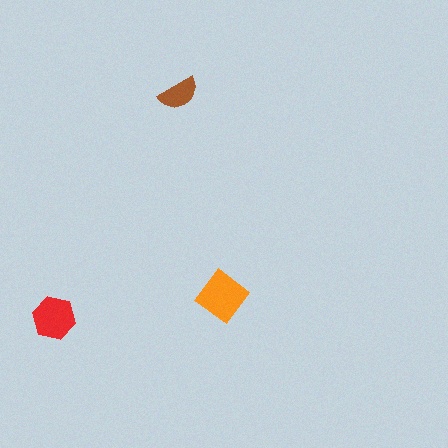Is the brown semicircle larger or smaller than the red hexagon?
Smaller.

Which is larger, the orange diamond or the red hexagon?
The orange diamond.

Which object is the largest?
The orange diamond.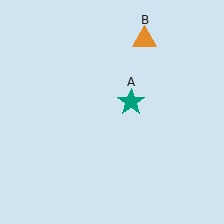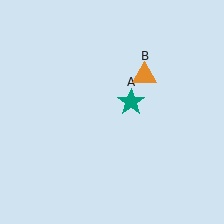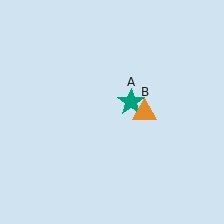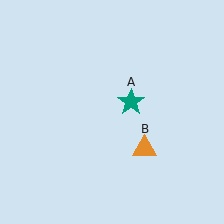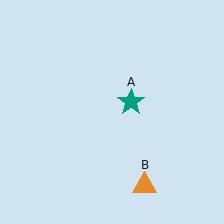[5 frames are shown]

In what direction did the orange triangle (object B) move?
The orange triangle (object B) moved down.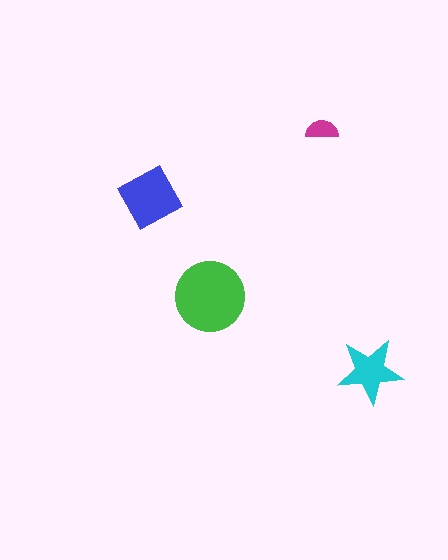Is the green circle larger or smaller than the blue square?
Larger.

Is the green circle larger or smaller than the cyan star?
Larger.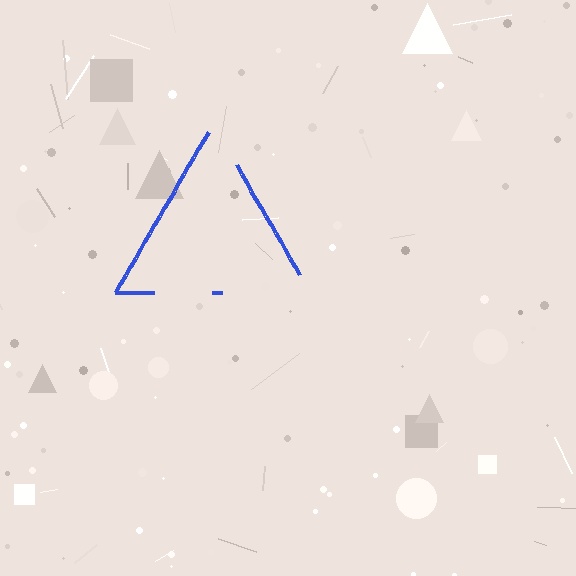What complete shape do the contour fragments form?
The contour fragments form a triangle.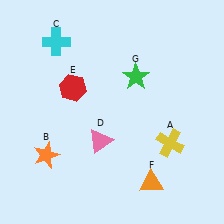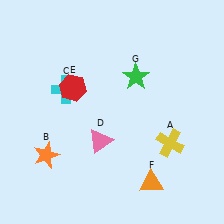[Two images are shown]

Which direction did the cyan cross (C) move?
The cyan cross (C) moved down.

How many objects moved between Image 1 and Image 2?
1 object moved between the two images.